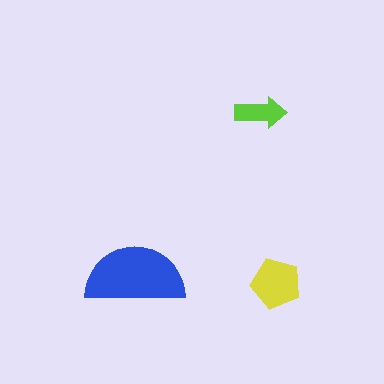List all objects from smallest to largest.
The lime arrow, the yellow pentagon, the blue semicircle.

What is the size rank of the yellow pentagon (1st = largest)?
2nd.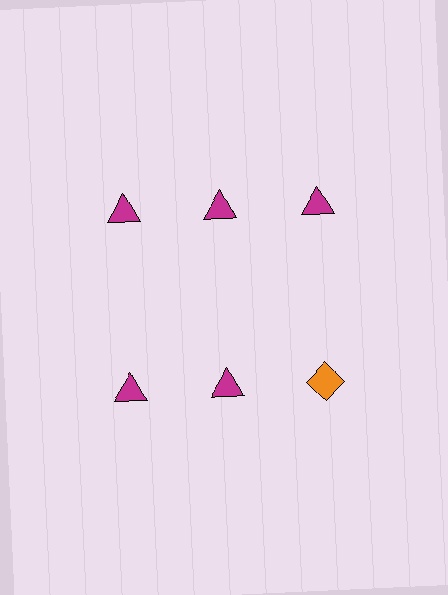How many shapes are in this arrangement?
There are 6 shapes arranged in a grid pattern.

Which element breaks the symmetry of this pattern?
The orange diamond in the second row, center column breaks the symmetry. All other shapes are magenta triangles.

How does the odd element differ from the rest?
It differs in both color (orange instead of magenta) and shape (diamond instead of triangle).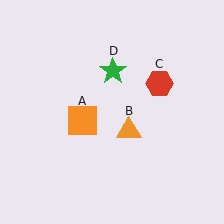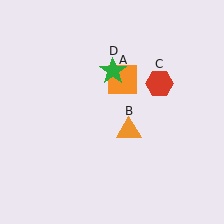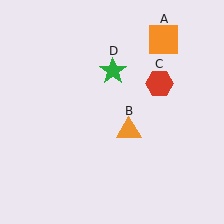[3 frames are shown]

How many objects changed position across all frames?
1 object changed position: orange square (object A).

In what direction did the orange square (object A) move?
The orange square (object A) moved up and to the right.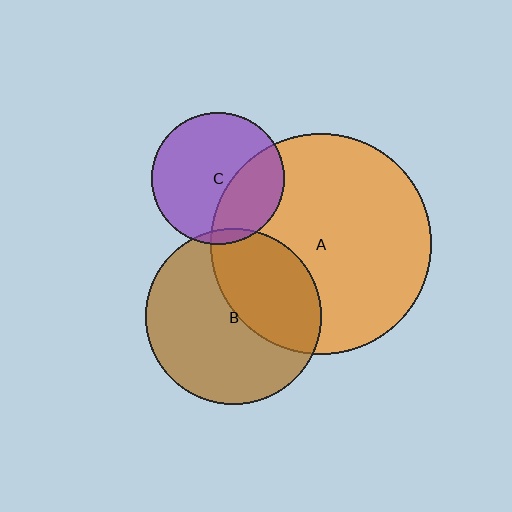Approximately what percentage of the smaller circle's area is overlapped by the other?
Approximately 5%.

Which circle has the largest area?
Circle A (orange).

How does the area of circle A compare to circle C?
Approximately 2.8 times.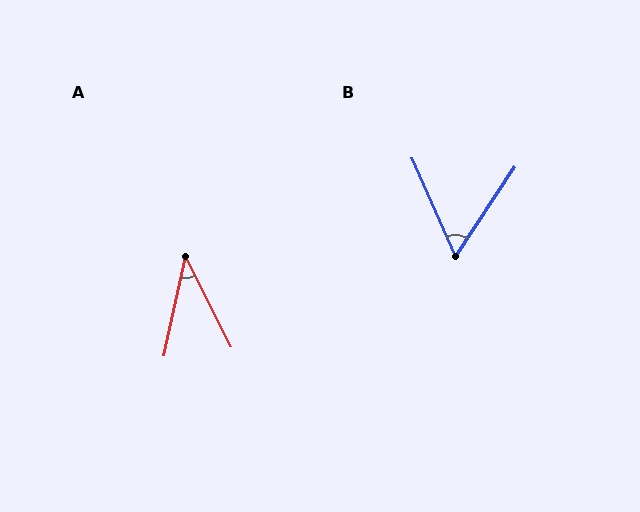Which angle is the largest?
B, at approximately 58 degrees.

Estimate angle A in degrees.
Approximately 39 degrees.